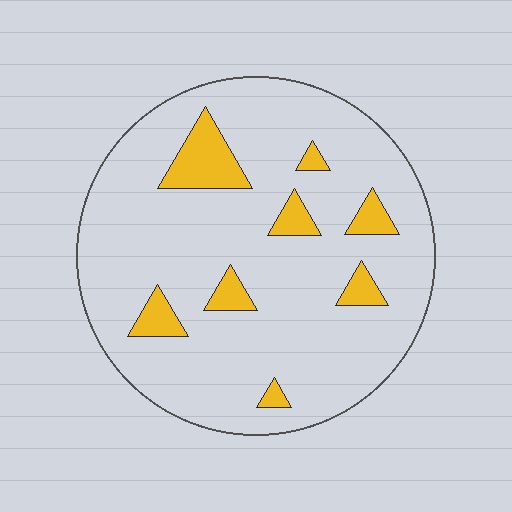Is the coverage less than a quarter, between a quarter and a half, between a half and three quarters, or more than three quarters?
Less than a quarter.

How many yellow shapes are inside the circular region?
8.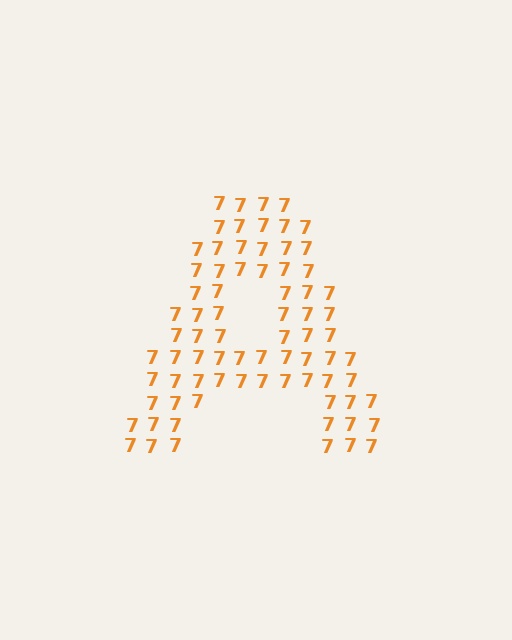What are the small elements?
The small elements are digit 7's.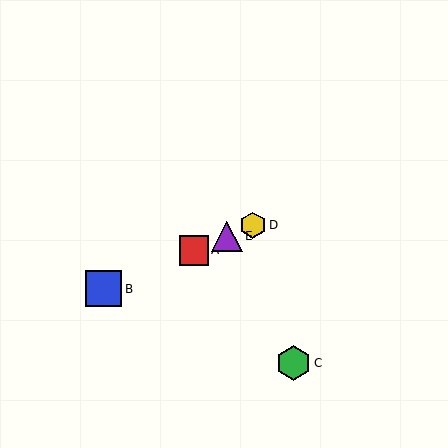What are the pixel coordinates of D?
Object D is at (253, 225).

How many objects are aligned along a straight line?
4 objects (A, B, D, E) are aligned along a straight line.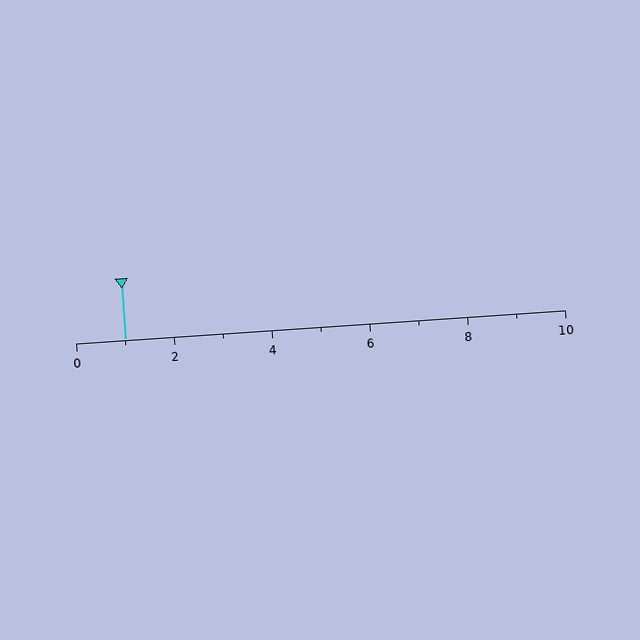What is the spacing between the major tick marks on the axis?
The major ticks are spaced 2 apart.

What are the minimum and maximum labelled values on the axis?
The axis runs from 0 to 10.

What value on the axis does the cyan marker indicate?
The marker indicates approximately 1.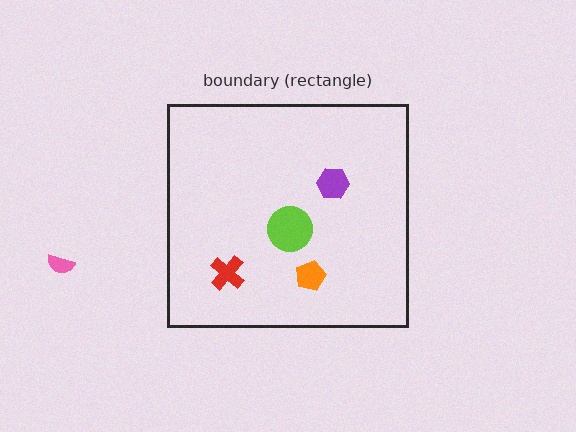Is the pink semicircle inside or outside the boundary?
Outside.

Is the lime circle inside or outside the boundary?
Inside.